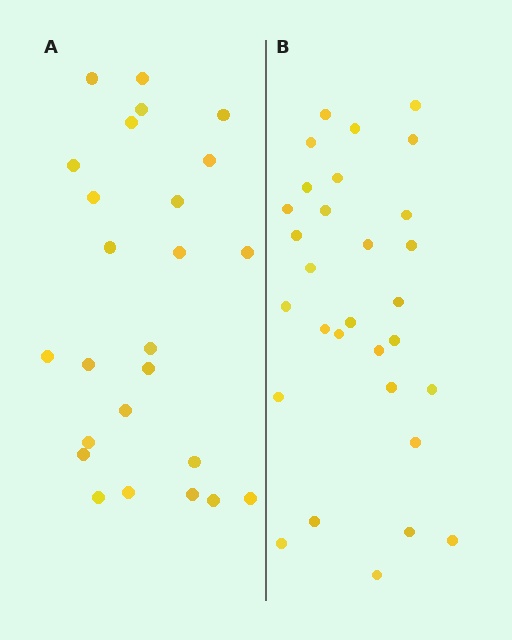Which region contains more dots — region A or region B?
Region B (the right region) has more dots.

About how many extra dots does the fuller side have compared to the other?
Region B has about 5 more dots than region A.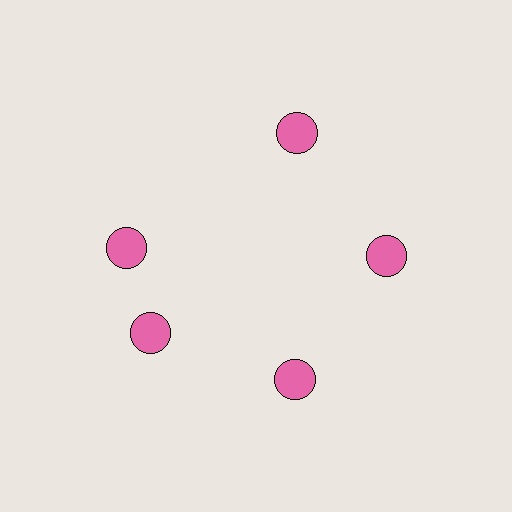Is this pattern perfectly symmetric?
No. The 5 pink circles are arranged in a ring, but one element near the 10 o'clock position is rotated out of alignment along the ring, breaking the 5-fold rotational symmetry.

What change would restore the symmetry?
The symmetry would be restored by rotating it back into even spacing with its neighbors so that all 5 circles sit at equal angles and equal distance from the center.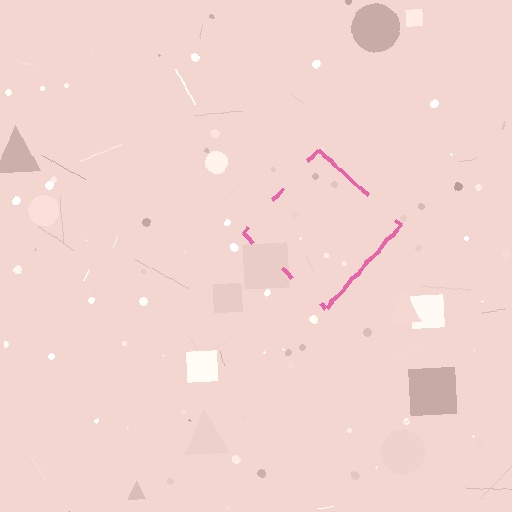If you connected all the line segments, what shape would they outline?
They would outline a diamond.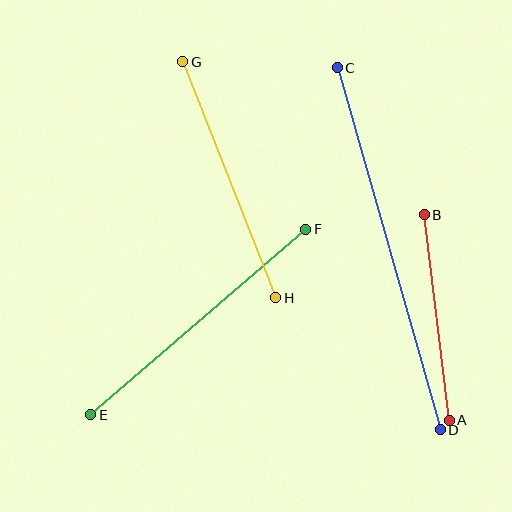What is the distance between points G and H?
The distance is approximately 254 pixels.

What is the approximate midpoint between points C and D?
The midpoint is at approximately (389, 249) pixels.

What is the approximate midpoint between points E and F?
The midpoint is at approximately (198, 322) pixels.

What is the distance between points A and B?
The distance is approximately 207 pixels.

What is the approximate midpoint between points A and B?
The midpoint is at approximately (437, 317) pixels.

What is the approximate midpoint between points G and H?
The midpoint is at approximately (229, 180) pixels.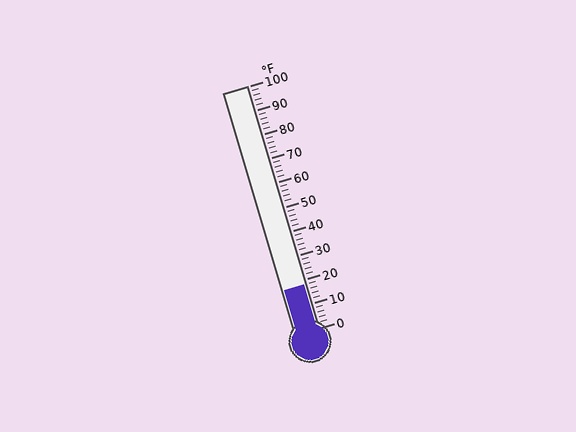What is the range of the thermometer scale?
The thermometer scale ranges from 0°F to 100°F.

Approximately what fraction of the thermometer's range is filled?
The thermometer is filled to approximately 20% of its range.